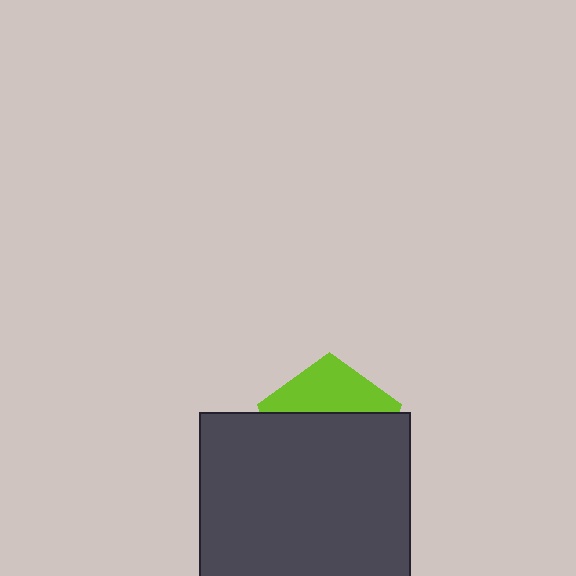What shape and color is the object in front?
The object in front is a dark gray square.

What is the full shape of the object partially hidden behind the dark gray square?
The partially hidden object is a lime pentagon.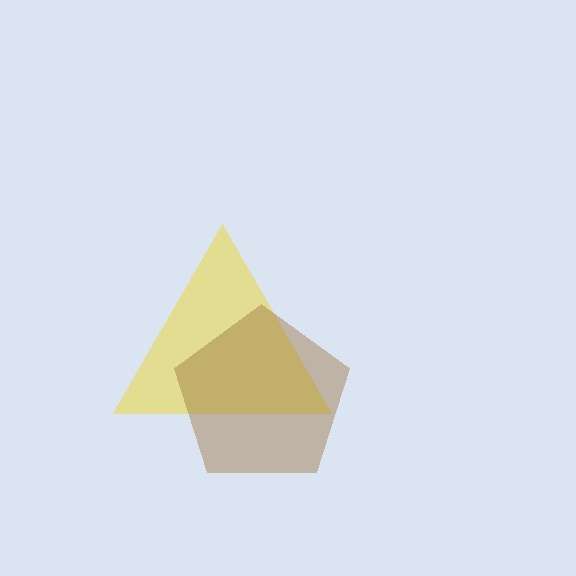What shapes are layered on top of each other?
The layered shapes are: a yellow triangle, a brown pentagon.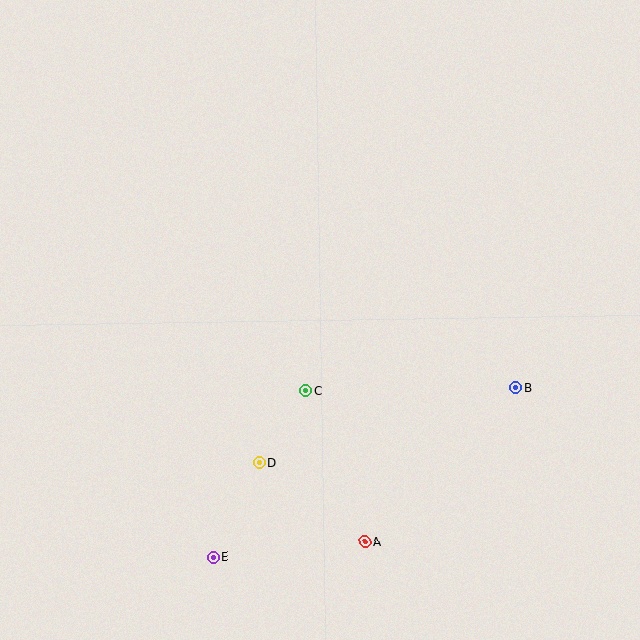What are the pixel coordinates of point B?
Point B is at (516, 387).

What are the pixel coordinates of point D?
Point D is at (259, 463).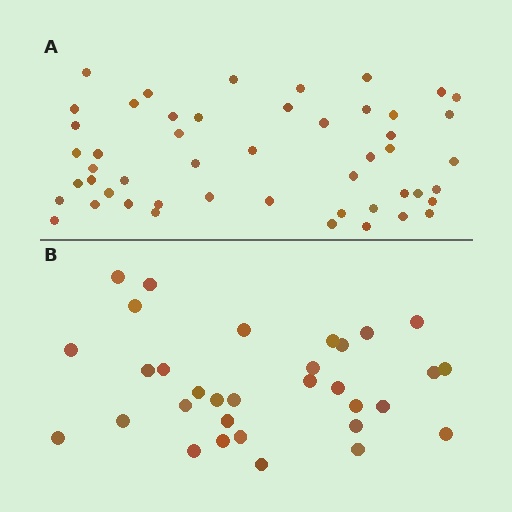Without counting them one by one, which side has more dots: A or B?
Region A (the top region) has more dots.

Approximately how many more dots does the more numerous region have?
Region A has approximately 20 more dots than region B.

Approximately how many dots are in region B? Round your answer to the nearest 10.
About 30 dots. (The exact count is 32, which rounds to 30.)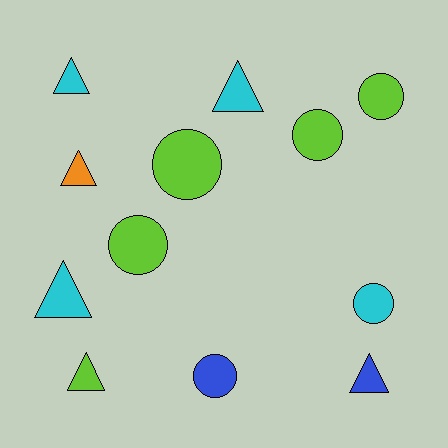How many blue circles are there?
There is 1 blue circle.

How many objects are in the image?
There are 12 objects.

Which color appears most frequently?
Lime, with 5 objects.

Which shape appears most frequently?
Triangle, with 6 objects.